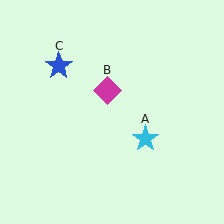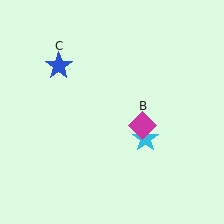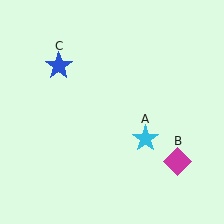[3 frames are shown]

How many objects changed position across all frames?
1 object changed position: magenta diamond (object B).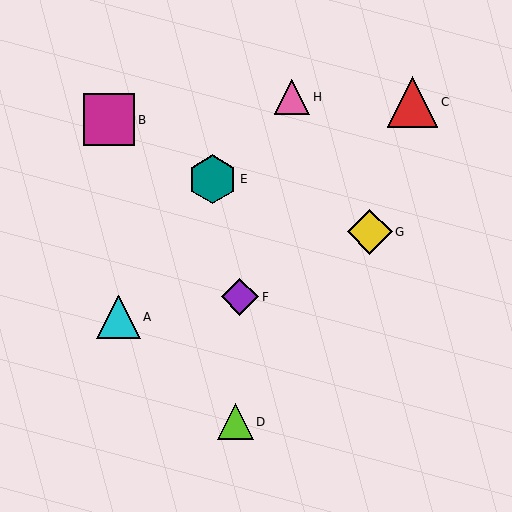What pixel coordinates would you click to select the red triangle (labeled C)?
Click at (412, 102) to select the red triangle C.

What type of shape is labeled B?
Shape B is a magenta square.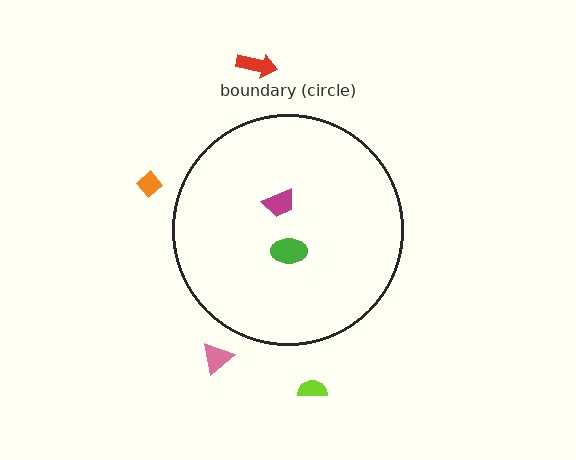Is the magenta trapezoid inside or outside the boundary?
Inside.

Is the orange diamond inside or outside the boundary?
Outside.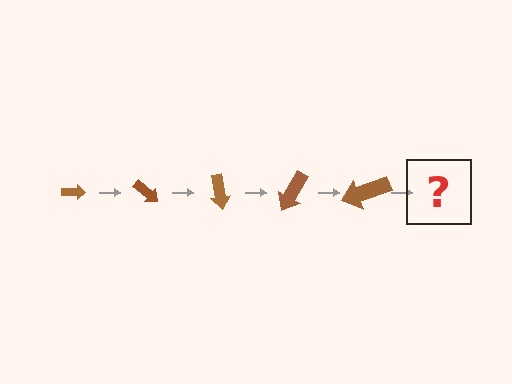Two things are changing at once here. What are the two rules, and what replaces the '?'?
The two rules are that the arrow grows larger each step and it rotates 40 degrees each step. The '?' should be an arrow, larger than the previous one and rotated 200 degrees from the start.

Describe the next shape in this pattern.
It should be an arrow, larger than the previous one and rotated 200 degrees from the start.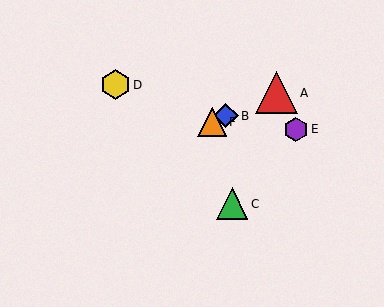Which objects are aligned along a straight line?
Objects A, B, F are aligned along a straight line.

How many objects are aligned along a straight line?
3 objects (A, B, F) are aligned along a straight line.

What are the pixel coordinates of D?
Object D is at (116, 85).